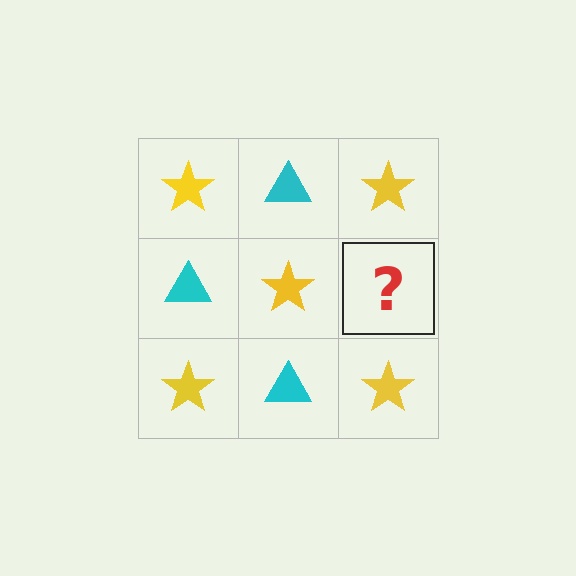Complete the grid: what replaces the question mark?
The question mark should be replaced with a cyan triangle.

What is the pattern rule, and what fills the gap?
The rule is that it alternates yellow star and cyan triangle in a checkerboard pattern. The gap should be filled with a cyan triangle.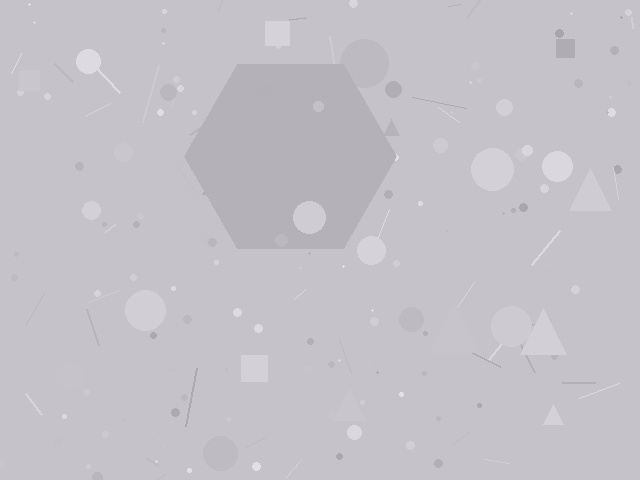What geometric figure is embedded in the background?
A hexagon is embedded in the background.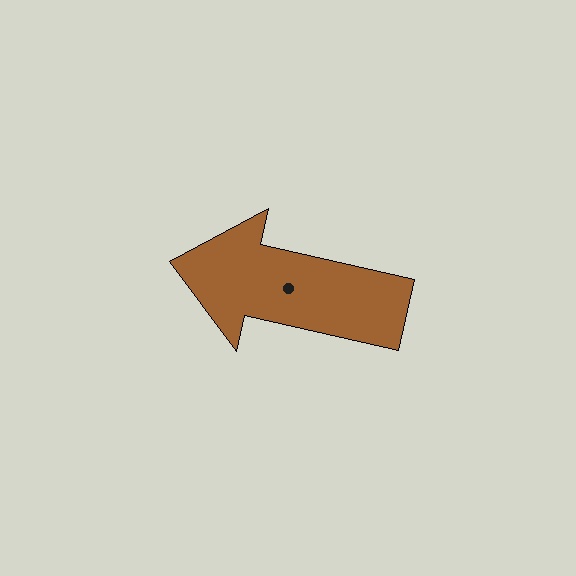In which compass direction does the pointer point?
West.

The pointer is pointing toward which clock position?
Roughly 9 o'clock.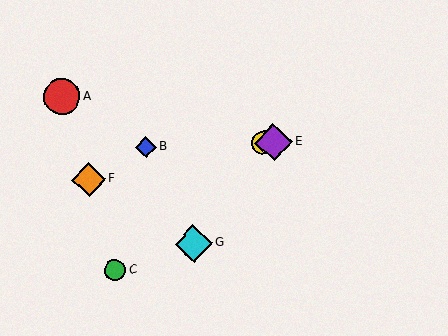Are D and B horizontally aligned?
Yes, both are at y≈143.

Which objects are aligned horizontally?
Objects B, D, E are aligned horizontally.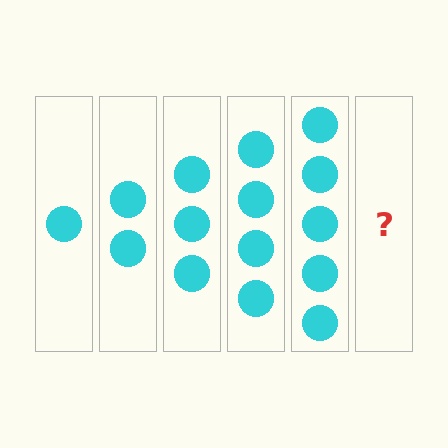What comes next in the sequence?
The next element should be 6 circles.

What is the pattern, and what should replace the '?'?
The pattern is that each step adds one more circle. The '?' should be 6 circles.